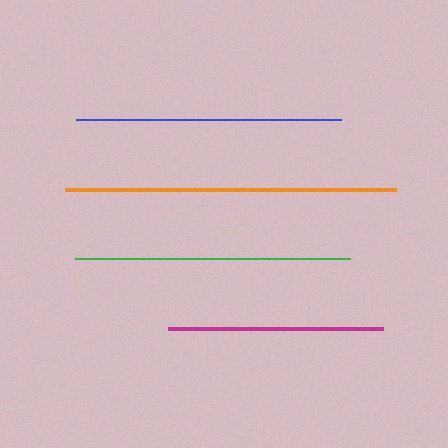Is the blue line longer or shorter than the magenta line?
The blue line is longer than the magenta line.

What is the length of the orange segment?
The orange segment is approximately 331 pixels long.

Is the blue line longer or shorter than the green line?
The green line is longer than the blue line.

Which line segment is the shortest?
The magenta line is the shortest at approximately 215 pixels.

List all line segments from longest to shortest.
From longest to shortest: orange, green, blue, magenta.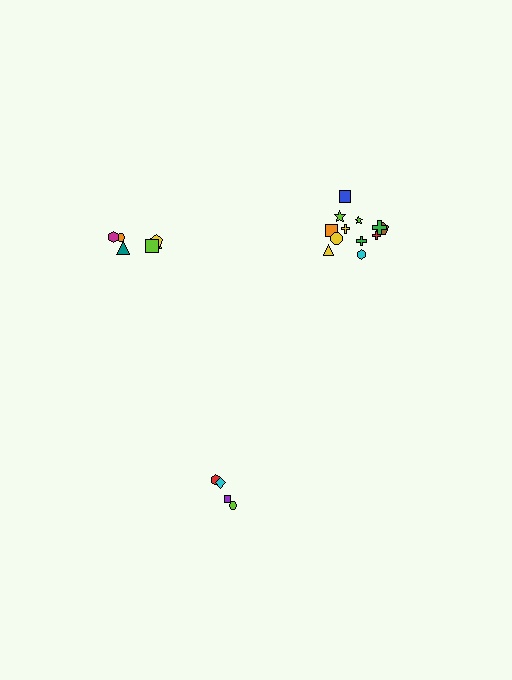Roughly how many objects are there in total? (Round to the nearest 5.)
Roughly 20 objects in total.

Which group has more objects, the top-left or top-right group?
The top-right group.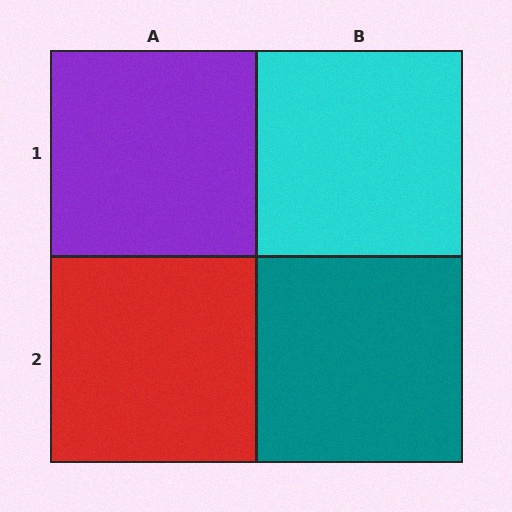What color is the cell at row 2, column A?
Red.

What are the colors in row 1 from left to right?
Purple, cyan.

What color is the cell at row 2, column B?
Teal.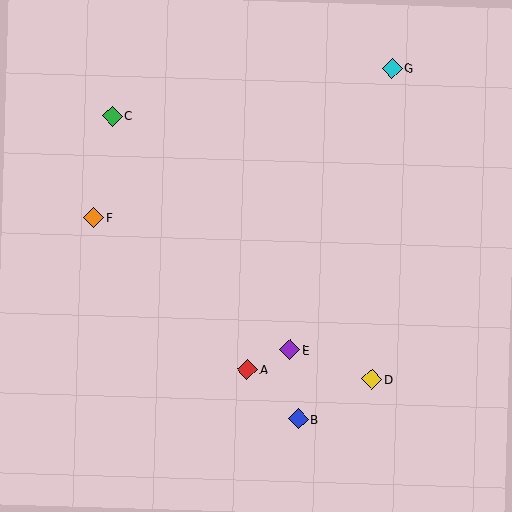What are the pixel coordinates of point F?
Point F is at (94, 217).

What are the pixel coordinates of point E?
Point E is at (290, 350).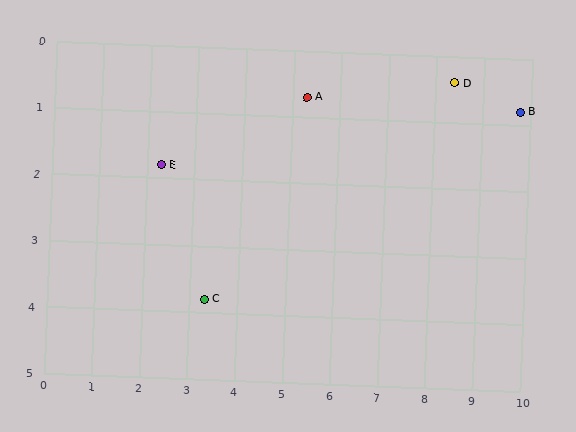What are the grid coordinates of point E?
Point E is at approximately (2.3, 1.8).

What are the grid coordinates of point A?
Point A is at approximately (5.3, 0.7).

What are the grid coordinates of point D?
Point D is at approximately (8.4, 0.4).